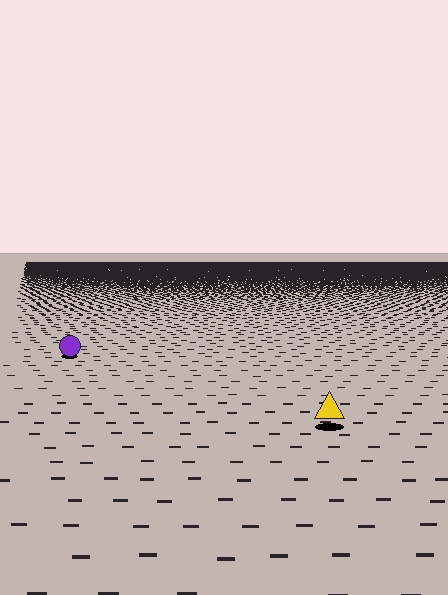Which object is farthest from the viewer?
The purple circle is farthest from the viewer. It appears smaller and the ground texture around it is denser.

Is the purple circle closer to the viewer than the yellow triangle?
No. The yellow triangle is closer — you can tell from the texture gradient: the ground texture is coarser near it.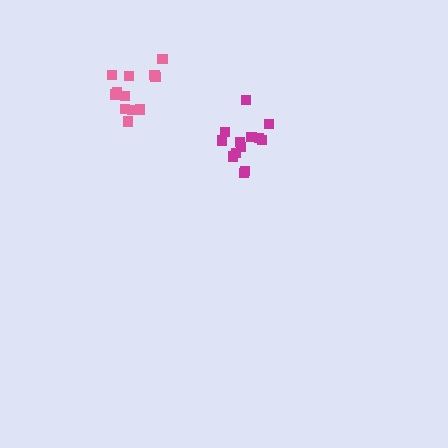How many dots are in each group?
Group 1: 12 dots, Group 2: 13 dots (25 total).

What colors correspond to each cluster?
The clusters are colored: pink, magenta.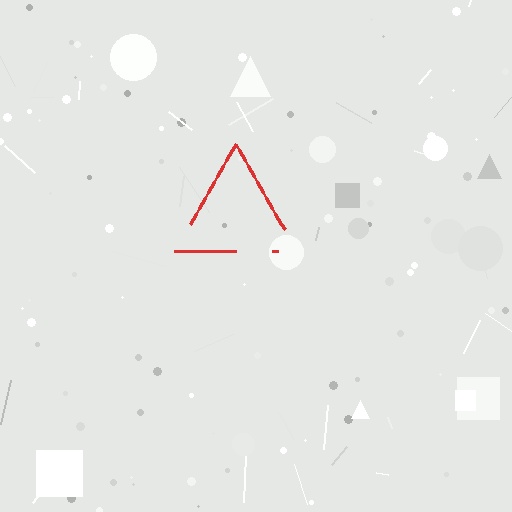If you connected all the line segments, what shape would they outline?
They would outline a triangle.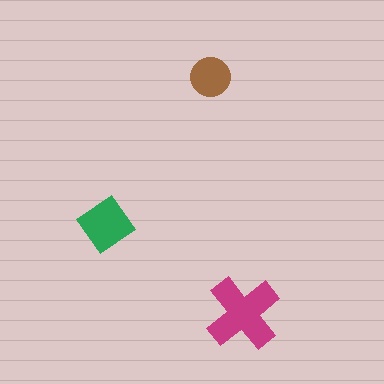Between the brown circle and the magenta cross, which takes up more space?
The magenta cross.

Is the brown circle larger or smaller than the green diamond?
Smaller.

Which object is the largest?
The magenta cross.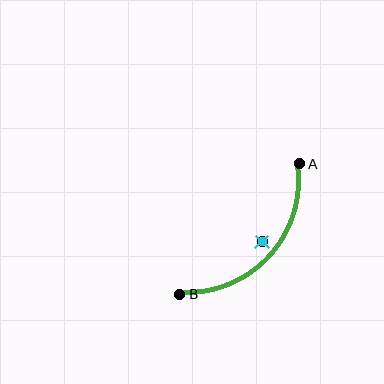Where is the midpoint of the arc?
The arc midpoint is the point on the curve farthest from the straight line joining A and B. It sits below and to the right of that line.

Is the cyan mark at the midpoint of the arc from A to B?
No — the cyan mark does not lie on the arc at all. It sits slightly inside the curve.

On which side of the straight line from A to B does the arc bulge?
The arc bulges below and to the right of the straight line connecting A and B.